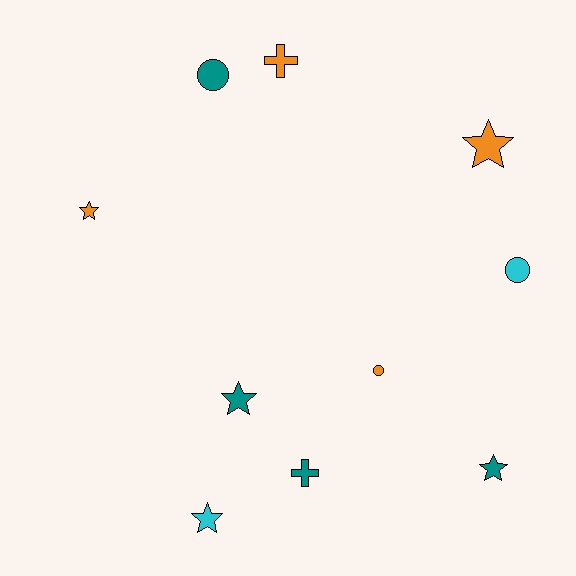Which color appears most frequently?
Teal, with 4 objects.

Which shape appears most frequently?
Star, with 5 objects.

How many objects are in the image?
There are 10 objects.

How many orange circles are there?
There is 1 orange circle.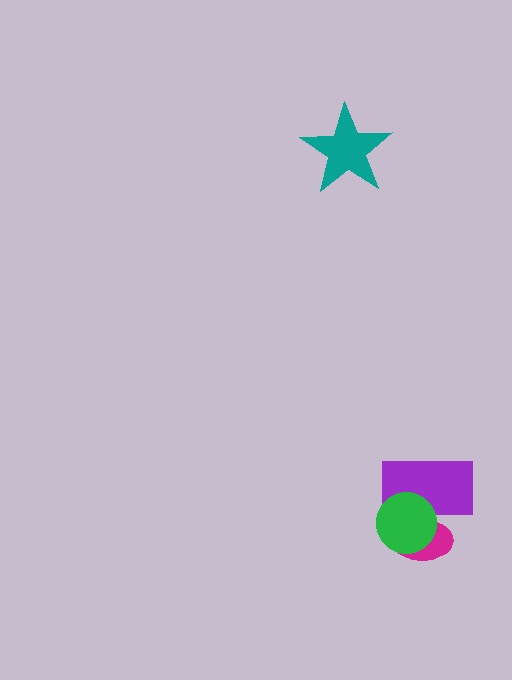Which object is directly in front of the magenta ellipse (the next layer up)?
The purple rectangle is directly in front of the magenta ellipse.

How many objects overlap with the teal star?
0 objects overlap with the teal star.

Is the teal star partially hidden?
No, no other shape covers it.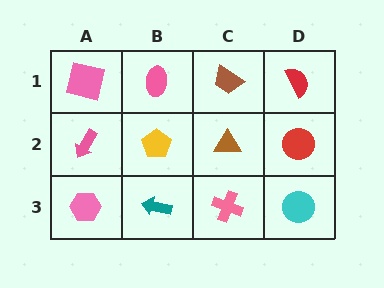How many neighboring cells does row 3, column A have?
2.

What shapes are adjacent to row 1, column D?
A red circle (row 2, column D), a brown trapezoid (row 1, column C).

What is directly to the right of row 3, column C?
A cyan circle.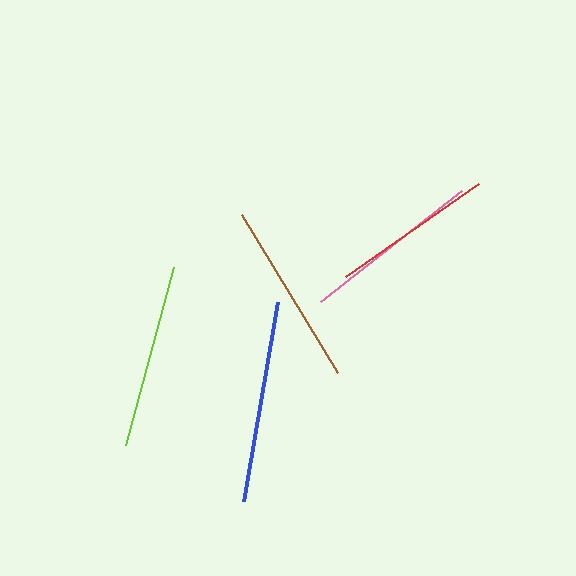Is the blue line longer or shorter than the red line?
The blue line is longer than the red line.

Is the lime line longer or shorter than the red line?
The lime line is longer than the red line.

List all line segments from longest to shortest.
From longest to shortest: blue, brown, lime, pink, red.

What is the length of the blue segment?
The blue segment is approximately 202 pixels long.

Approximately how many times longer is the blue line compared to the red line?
The blue line is approximately 1.3 times the length of the red line.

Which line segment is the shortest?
The red line is the shortest at approximately 161 pixels.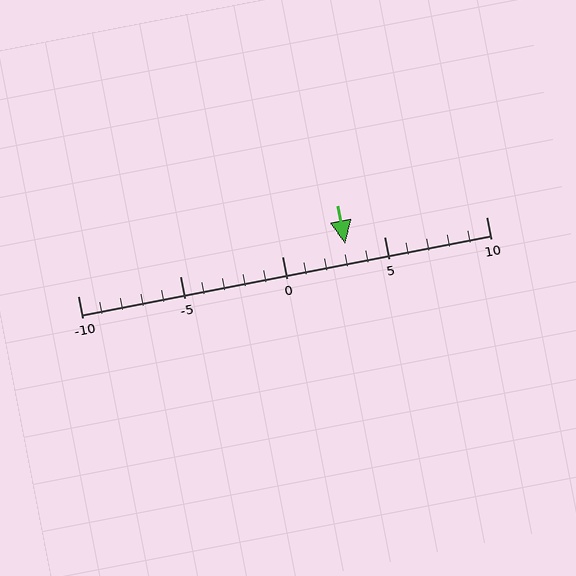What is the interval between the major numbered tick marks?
The major tick marks are spaced 5 units apart.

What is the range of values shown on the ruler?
The ruler shows values from -10 to 10.